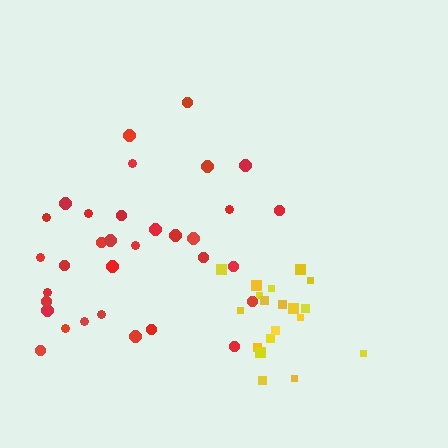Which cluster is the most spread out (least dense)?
Red.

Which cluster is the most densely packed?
Yellow.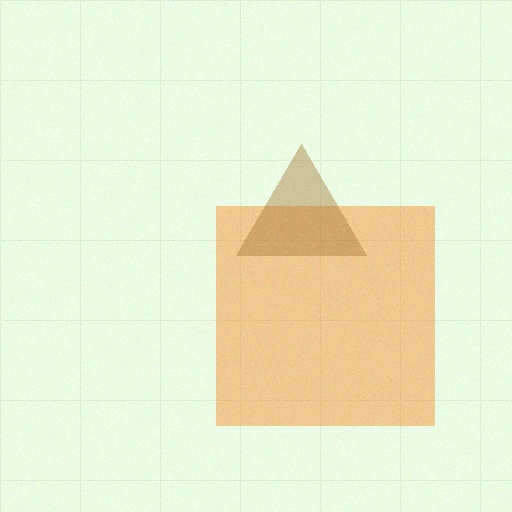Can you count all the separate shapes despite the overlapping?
Yes, there are 2 separate shapes.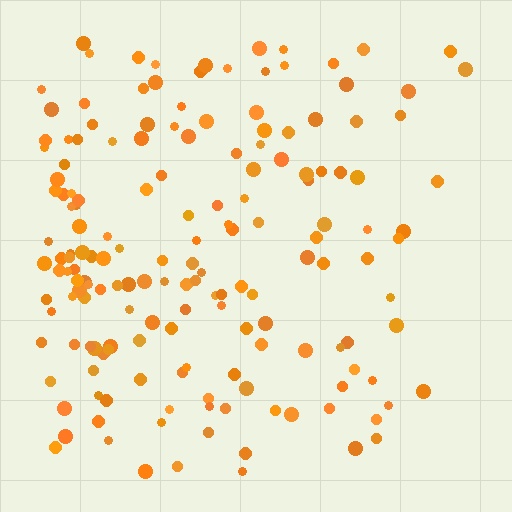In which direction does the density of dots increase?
From right to left, with the left side densest.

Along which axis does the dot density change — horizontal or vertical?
Horizontal.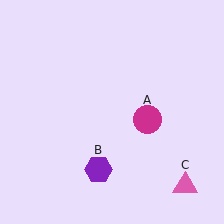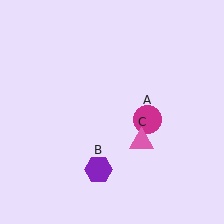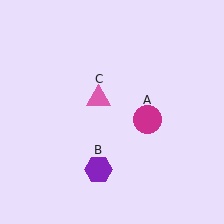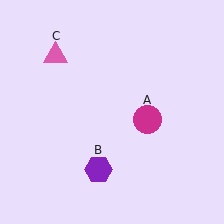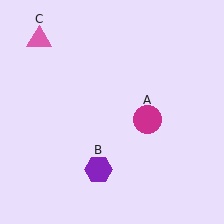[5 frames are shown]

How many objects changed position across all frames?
1 object changed position: pink triangle (object C).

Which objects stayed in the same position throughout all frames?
Magenta circle (object A) and purple hexagon (object B) remained stationary.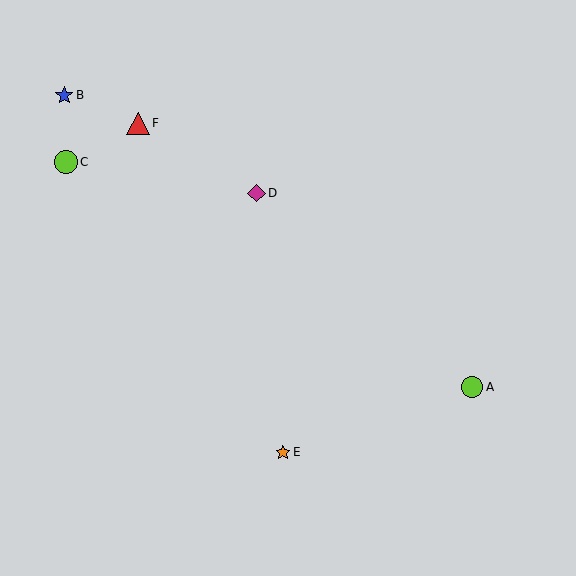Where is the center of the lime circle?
The center of the lime circle is at (66, 162).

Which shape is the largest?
The lime circle (labeled C) is the largest.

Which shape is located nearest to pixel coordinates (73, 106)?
The blue star (labeled B) at (64, 95) is nearest to that location.